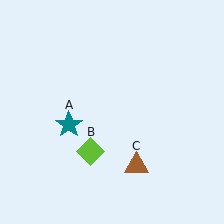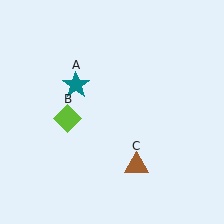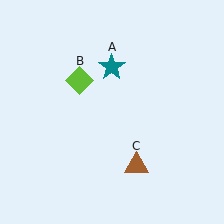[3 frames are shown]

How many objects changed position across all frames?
2 objects changed position: teal star (object A), lime diamond (object B).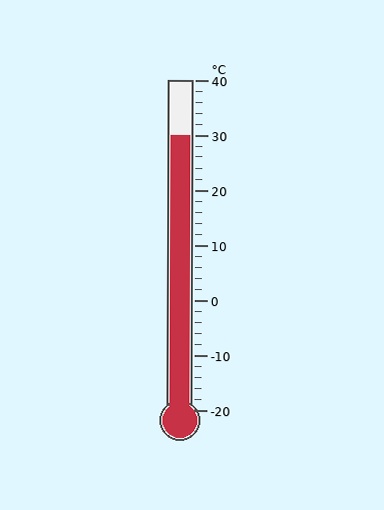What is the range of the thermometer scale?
The thermometer scale ranges from -20°C to 40°C.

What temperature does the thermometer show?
The thermometer shows approximately 30°C.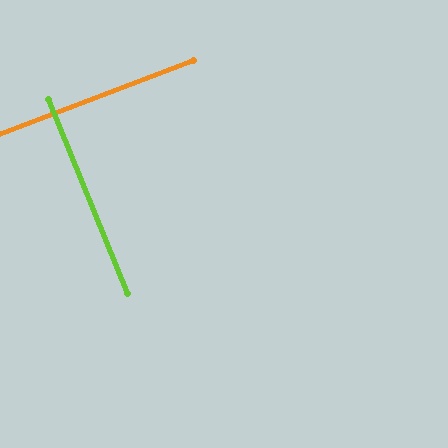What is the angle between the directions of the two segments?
Approximately 89 degrees.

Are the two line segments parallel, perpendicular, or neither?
Perpendicular — they meet at approximately 89°.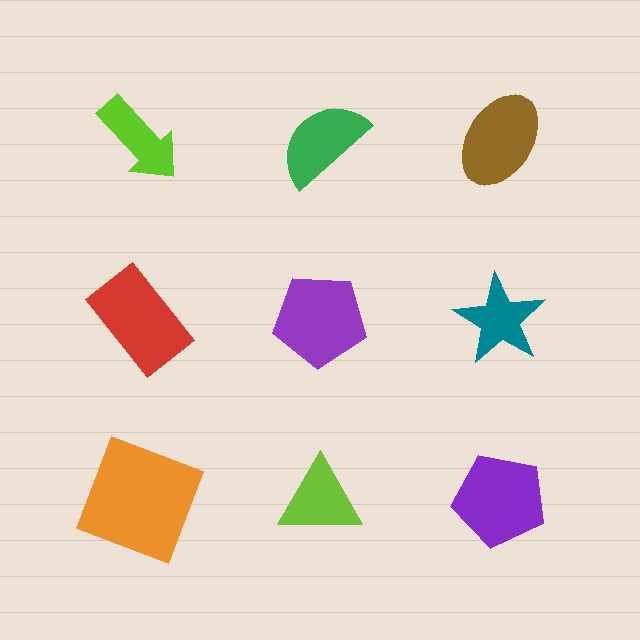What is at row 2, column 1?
A red rectangle.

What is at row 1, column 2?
A green semicircle.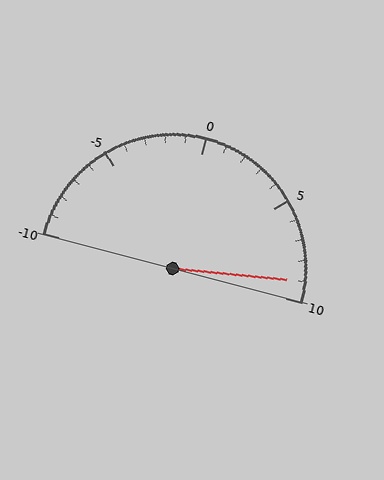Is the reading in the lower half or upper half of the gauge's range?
The reading is in the upper half of the range (-10 to 10).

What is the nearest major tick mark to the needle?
The nearest major tick mark is 10.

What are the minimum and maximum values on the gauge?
The gauge ranges from -10 to 10.